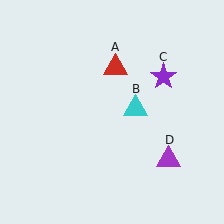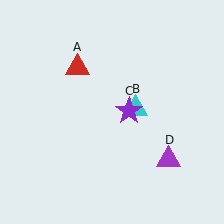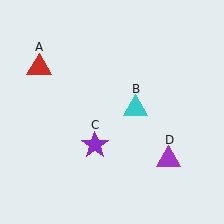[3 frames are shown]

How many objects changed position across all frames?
2 objects changed position: red triangle (object A), purple star (object C).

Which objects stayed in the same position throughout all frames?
Cyan triangle (object B) and purple triangle (object D) remained stationary.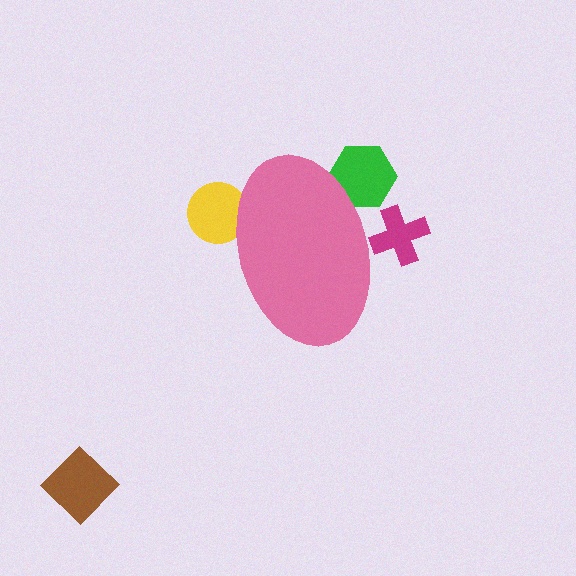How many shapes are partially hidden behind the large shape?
3 shapes are partially hidden.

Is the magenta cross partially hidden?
Yes, the magenta cross is partially hidden behind the pink ellipse.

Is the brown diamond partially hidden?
No, the brown diamond is fully visible.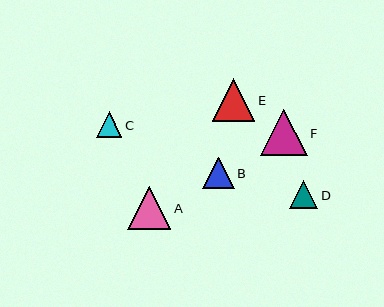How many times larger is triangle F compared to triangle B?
Triangle F is approximately 1.5 times the size of triangle B.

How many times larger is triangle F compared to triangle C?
Triangle F is approximately 1.8 times the size of triangle C.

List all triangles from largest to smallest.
From largest to smallest: F, A, E, B, D, C.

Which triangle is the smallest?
Triangle C is the smallest with a size of approximately 26 pixels.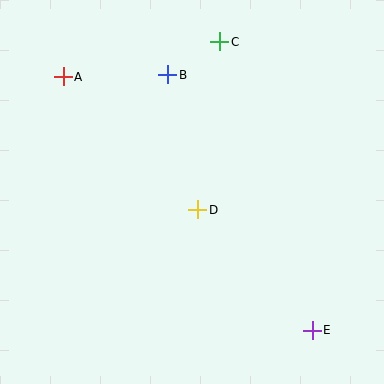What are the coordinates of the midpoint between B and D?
The midpoint between B and D is at (183, 142).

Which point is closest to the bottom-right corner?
Point E is closest to the bottom-right corner.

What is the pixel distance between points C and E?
The distance between C and E is 303 pixels.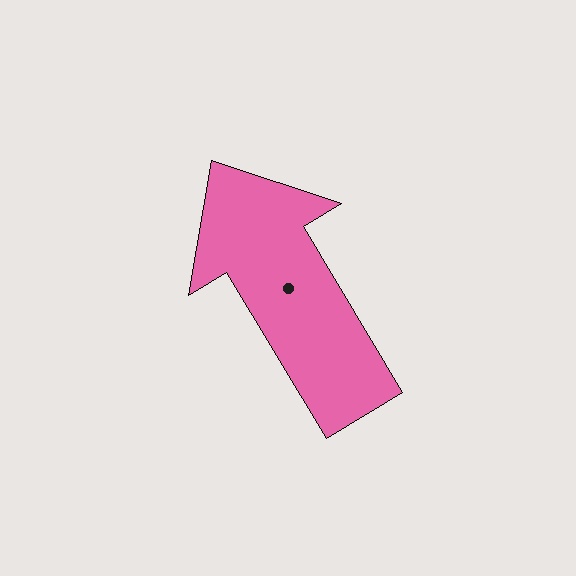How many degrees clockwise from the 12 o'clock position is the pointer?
Approximately 329 degrees.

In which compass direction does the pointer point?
Northwest.